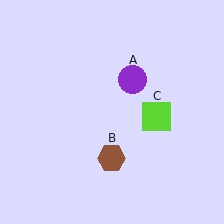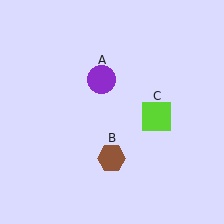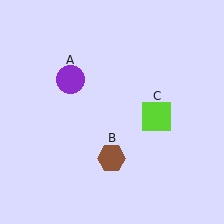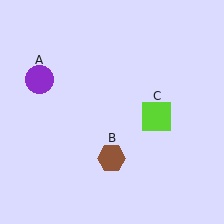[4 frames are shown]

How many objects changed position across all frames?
1 object changed position: purple circle (object A).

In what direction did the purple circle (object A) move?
The purple circle (object A) moved left.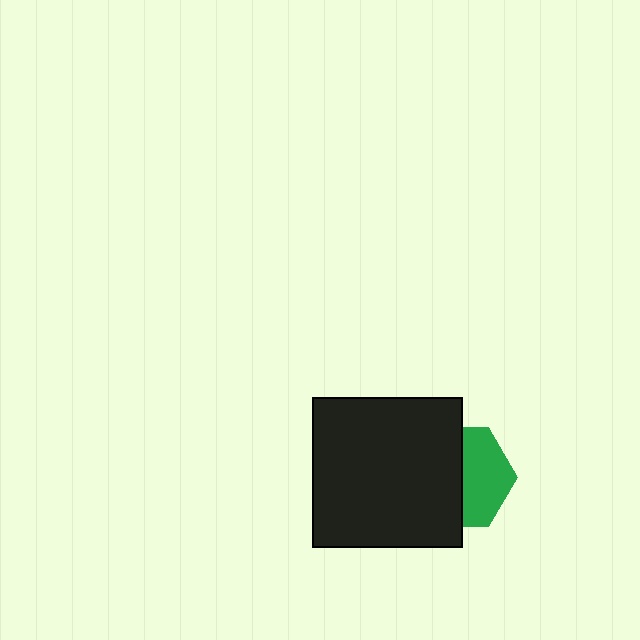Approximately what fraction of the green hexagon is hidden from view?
Roughly 54% of the green hexagon is hidden behind the black square.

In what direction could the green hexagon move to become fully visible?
The green hexagon could move right. That would shift it out from behind the black square entirely.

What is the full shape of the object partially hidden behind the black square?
The partially hidden object is a green hexagon.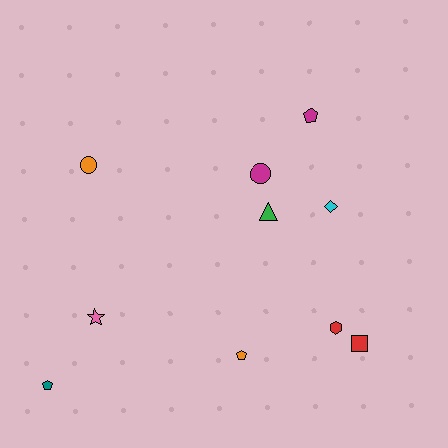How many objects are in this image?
There are 10 objects.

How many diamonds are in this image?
There is 1 diamond.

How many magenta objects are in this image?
There are 2 magenta objects.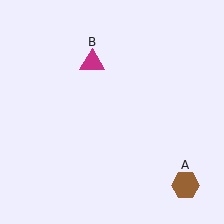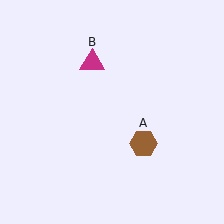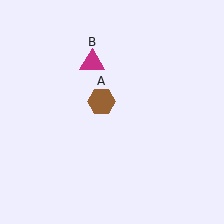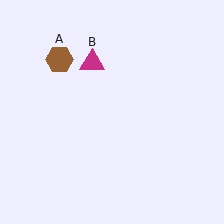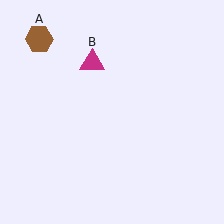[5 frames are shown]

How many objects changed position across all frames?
1 object changed position: brown hexagon (object A).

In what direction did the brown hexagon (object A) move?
The brown hexagon (object A) moved up and to the left.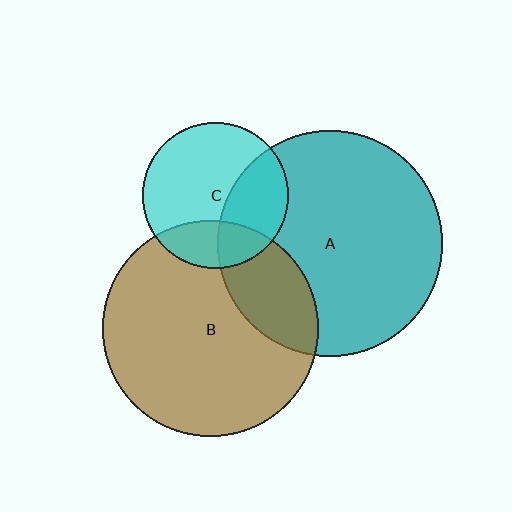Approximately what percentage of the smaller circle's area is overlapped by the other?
Approximately 35%.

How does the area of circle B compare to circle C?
Approximately 2.2 times.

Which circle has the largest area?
Circle A (teal).